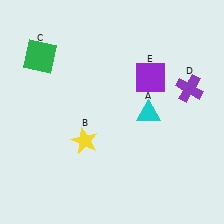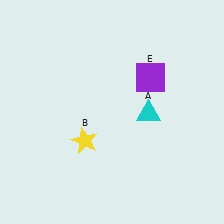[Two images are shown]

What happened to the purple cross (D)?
The purple cross (D) was removed in Image 2. It was in the top-right area of Image 1.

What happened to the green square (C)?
The green square (C) was removed in Image 2. It was in the top-left area of Image 1.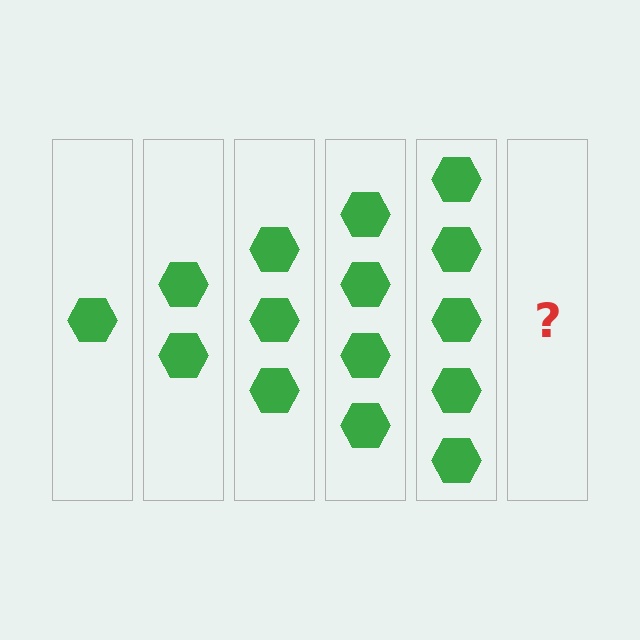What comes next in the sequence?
The next element should be 6 hexagons.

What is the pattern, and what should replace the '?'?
The pattern is that each step adds one more hexagon. The '?' should be 6 hexagons.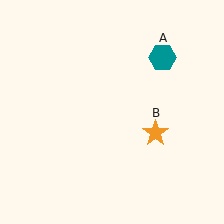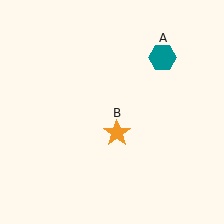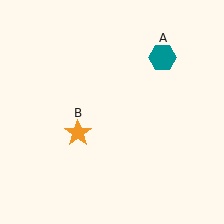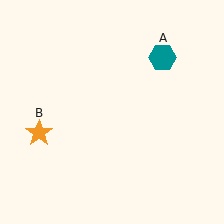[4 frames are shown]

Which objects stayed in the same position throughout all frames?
Teal hexagon (object A) remained stationary.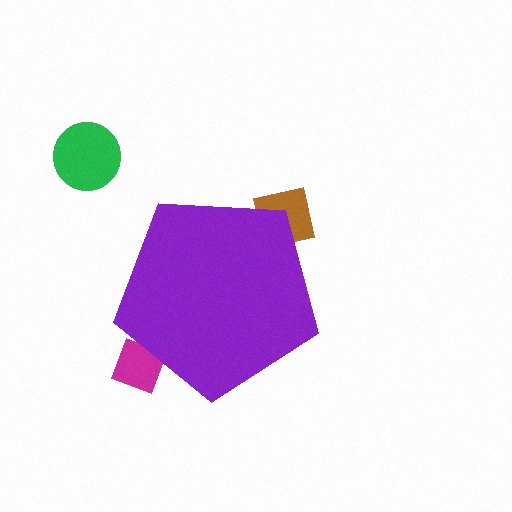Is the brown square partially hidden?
Yes, the brown square is partially hidden behind the purple pentagon.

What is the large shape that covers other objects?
A purple pentagon.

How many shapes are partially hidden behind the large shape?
2 shapes are partially hidden.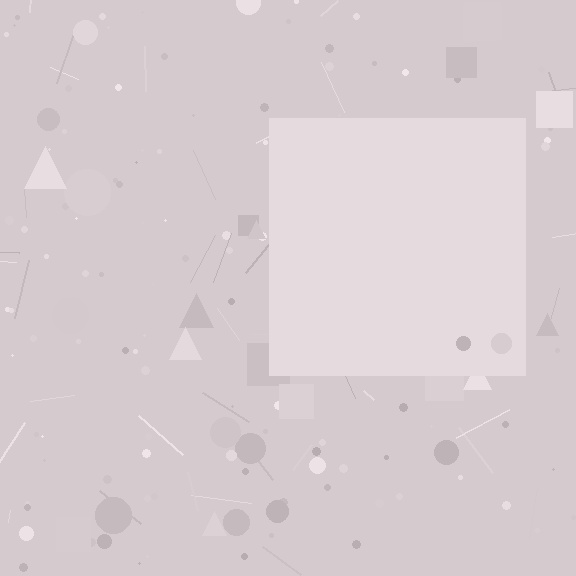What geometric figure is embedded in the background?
A square is embedded in the background.